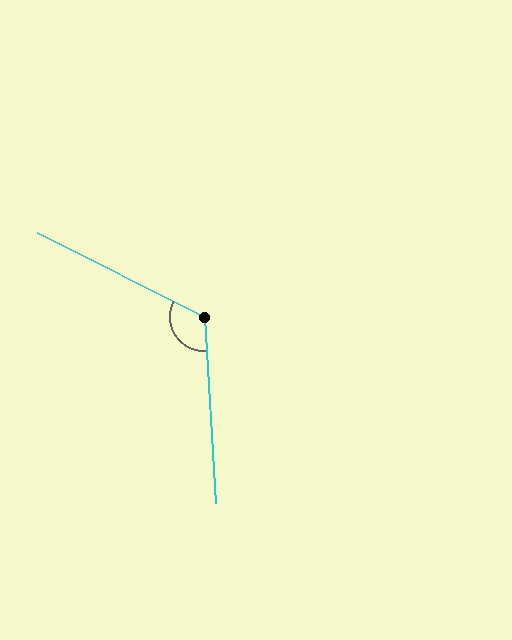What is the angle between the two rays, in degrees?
Approximately 120 degrees.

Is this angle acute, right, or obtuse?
It is obtuse.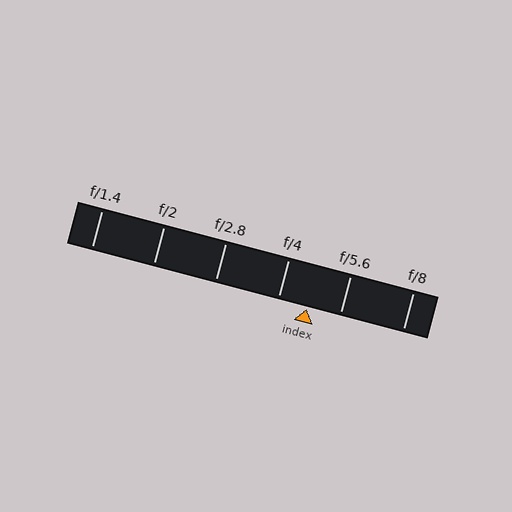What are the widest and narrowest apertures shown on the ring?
The widest aperture shown is f/1.4 and the narrowest is f/8.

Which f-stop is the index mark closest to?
The index mark is closest to f/4.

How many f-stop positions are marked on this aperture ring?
There are 6 f-stop positions marked.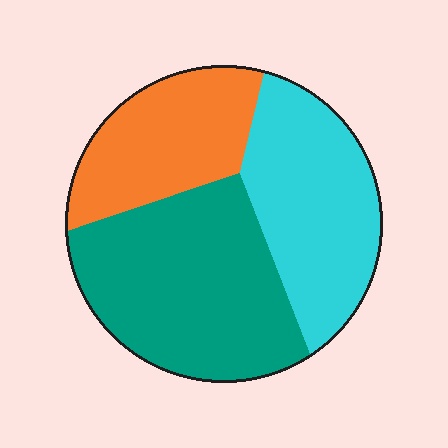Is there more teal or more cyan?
Teal.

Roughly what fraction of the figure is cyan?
Cyan takes up about one third (1/3) of the figure.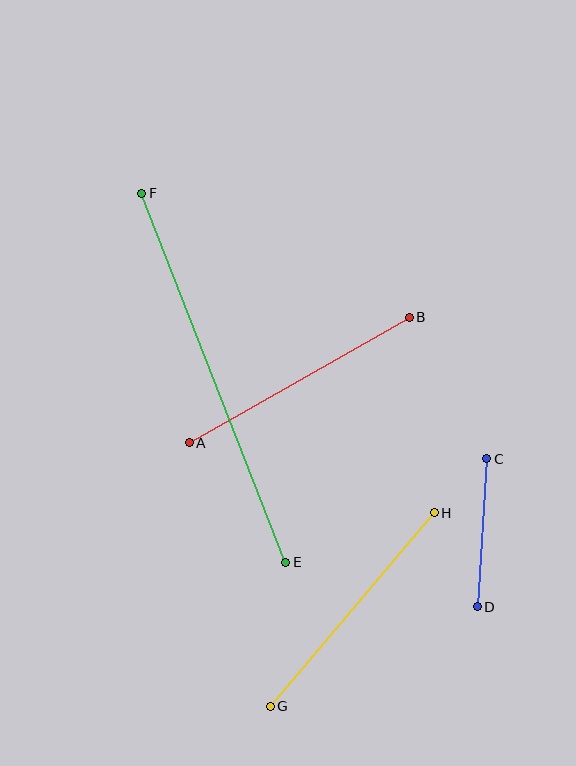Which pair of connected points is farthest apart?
Points E and F are farthest apart.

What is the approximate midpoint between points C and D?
The midpoint is at approximately (482, 533) pixels.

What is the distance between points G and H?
The distance is approximately 254 pixels.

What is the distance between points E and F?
The distance is approximately 396 pixels.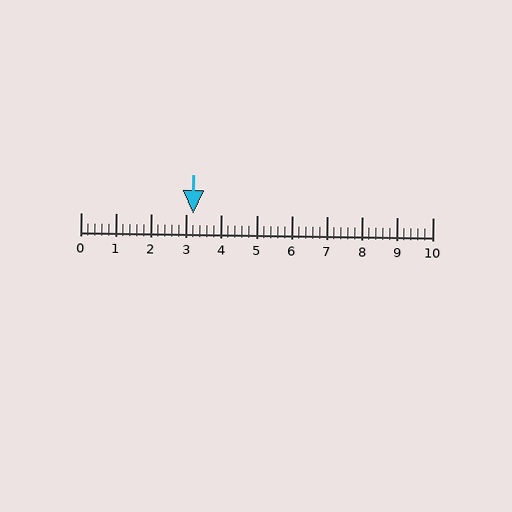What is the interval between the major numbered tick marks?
The major tick marks are spaced 1 units apart.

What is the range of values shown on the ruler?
The ruler shows values from 0 to 10.